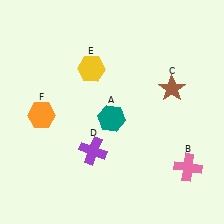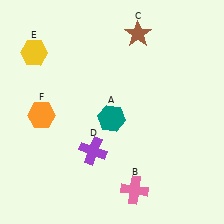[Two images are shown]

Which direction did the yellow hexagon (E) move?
The yellow hexagon (E) moved left.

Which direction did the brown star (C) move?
The brown star (C) moved up.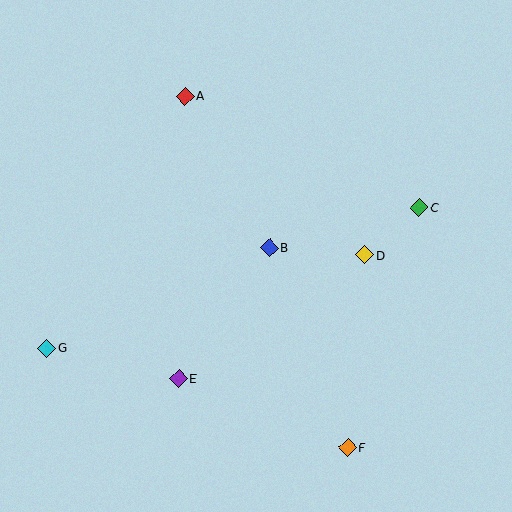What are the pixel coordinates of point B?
Point B is at (269, 248).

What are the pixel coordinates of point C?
Point C is at (419, 208).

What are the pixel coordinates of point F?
Point F is at (348, 448).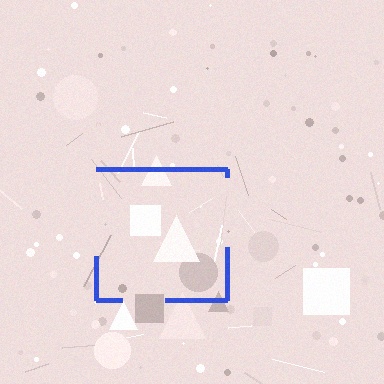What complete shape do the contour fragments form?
The contour fragments form a square.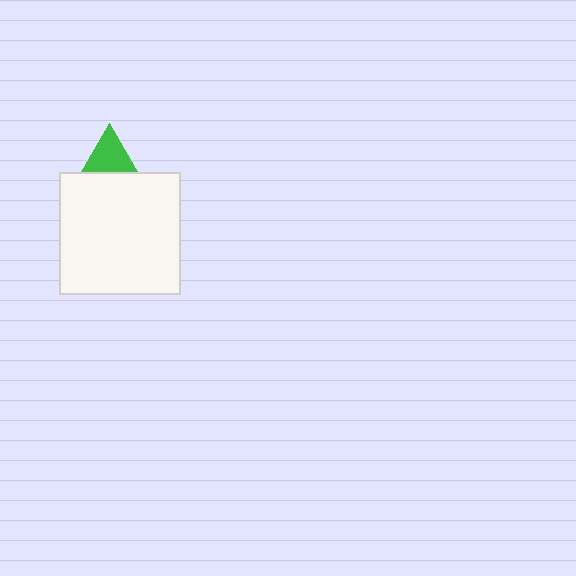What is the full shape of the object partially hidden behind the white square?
The partially hidden object is a green triangle.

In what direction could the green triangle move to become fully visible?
The green triangle could move up. That would shift it out from behind the white square entirely.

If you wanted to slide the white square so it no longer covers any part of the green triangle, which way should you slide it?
Slide it down — that is the most direct way to separate the two shapes.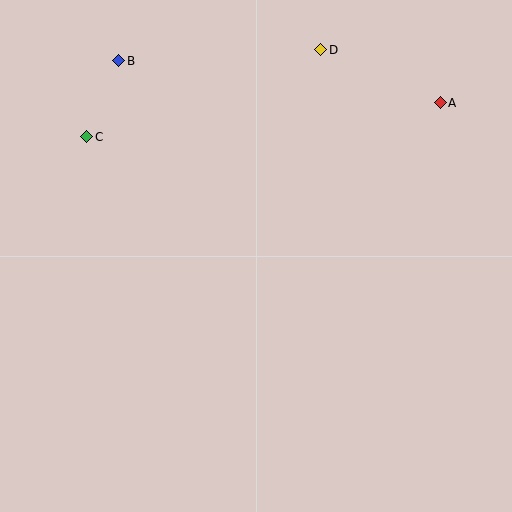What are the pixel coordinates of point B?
Point B is at (119, 61).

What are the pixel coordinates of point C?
Point C is at (87, 137).